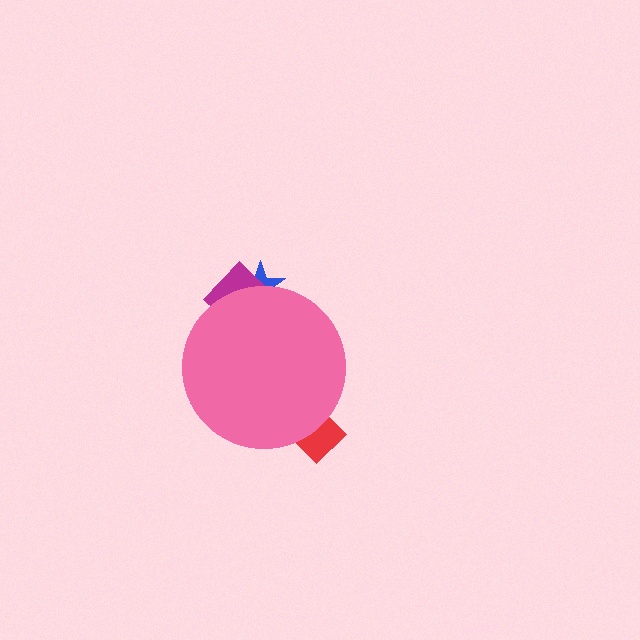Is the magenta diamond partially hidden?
Yes, the magenta diamond is partially hidden behind the pink circle.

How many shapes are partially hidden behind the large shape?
3 shapes are partially hidden.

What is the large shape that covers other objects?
A pink circle.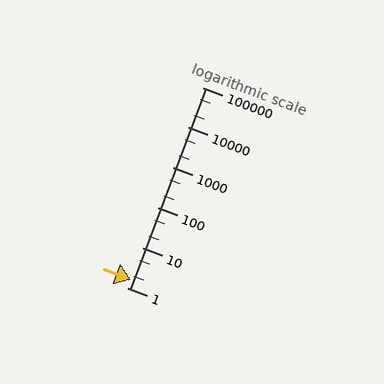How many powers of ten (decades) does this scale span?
The scale spans 5 decades, from 1 to 100000.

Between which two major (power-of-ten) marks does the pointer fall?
The pointer is between 1 and 10.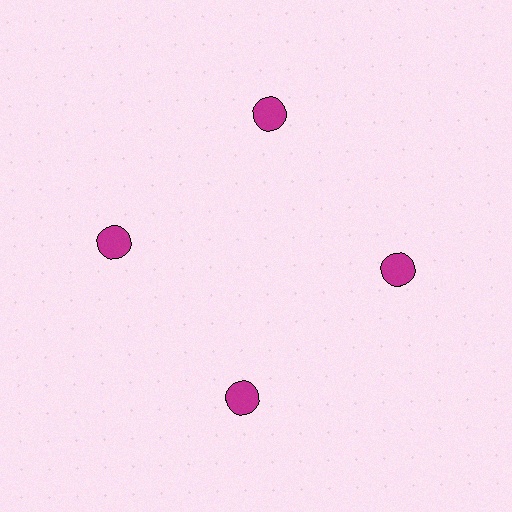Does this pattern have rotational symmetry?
Yes, this pattern has 4-fold rotational symmetry. It looks the same after rotating 90 degrees around the center.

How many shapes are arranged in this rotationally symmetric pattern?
There are 4 shapes, arranged in 4 groups of 1.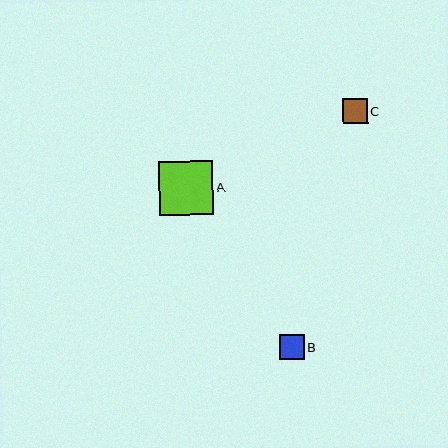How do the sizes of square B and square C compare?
Square B and square C are approximately the same size.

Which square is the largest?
Square A is the largest with a size of approximately 54 pixels.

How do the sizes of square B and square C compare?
Square B and square C are approximately the same size.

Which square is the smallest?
Square C is the smallest with a size of approximately 25 pixels.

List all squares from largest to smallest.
From largest to smallest: A, B, C.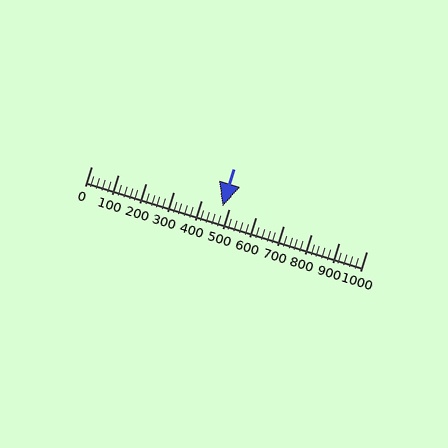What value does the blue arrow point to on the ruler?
The blue arrow points to approximately 478.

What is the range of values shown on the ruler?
The ruler shows values from 0 to 1000.